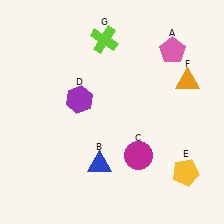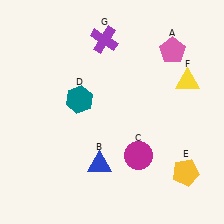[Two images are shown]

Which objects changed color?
D changed from purple to teal. F changed from orange to yellow. G changed from lime to purple.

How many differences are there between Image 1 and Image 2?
There are 3 differences between the two images.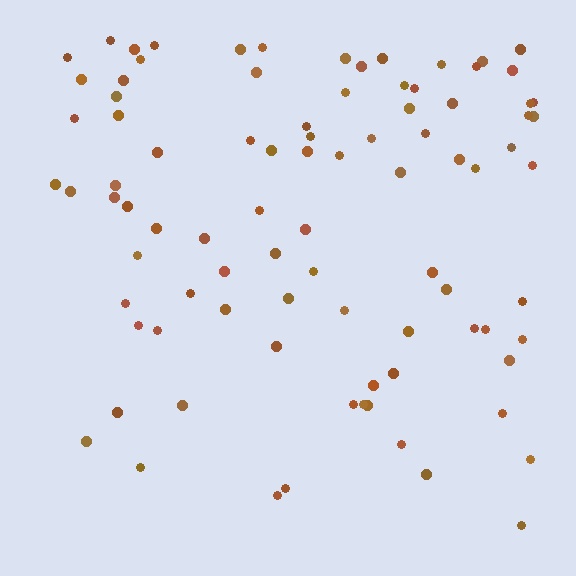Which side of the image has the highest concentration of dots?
The top.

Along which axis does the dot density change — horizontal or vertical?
Vertical.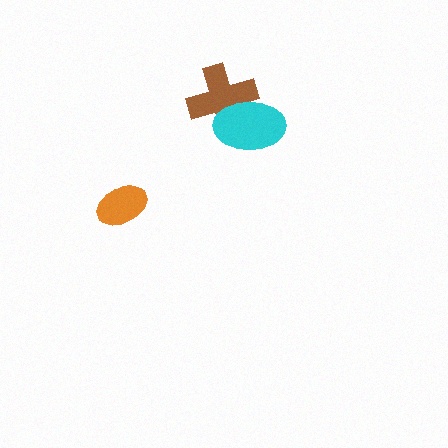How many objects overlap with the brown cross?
1 object overlaps with the brown cross.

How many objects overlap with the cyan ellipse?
1 object overlaps with the cyan ellipse.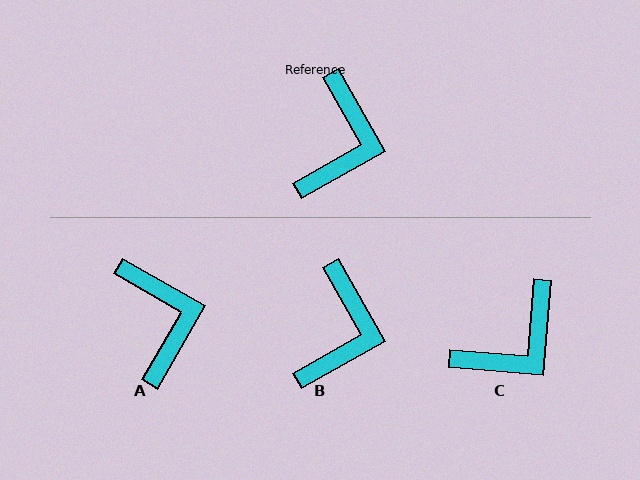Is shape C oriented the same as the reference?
No, it is off by about 34 degrees.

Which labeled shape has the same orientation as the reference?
B.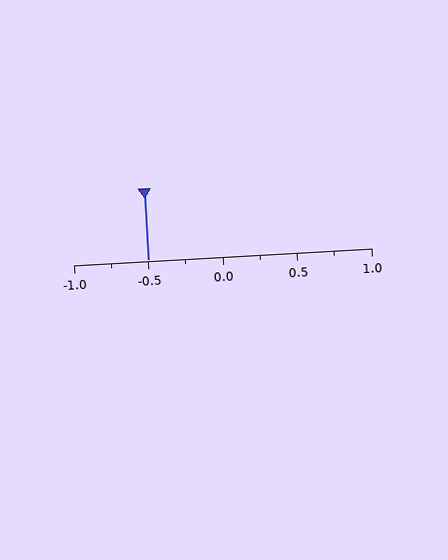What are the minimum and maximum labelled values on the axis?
The axis runs from -1.0 to 1.0.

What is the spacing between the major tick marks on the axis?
The major ticks are spaced 0.5 apart.